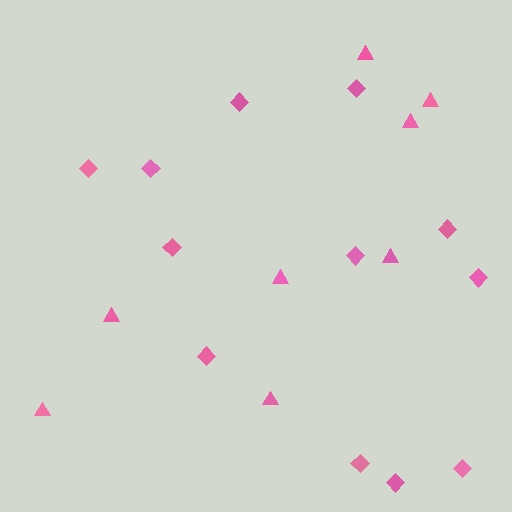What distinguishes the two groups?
There are 2 groups: one group of diamonds (12) and one group of triangles (8).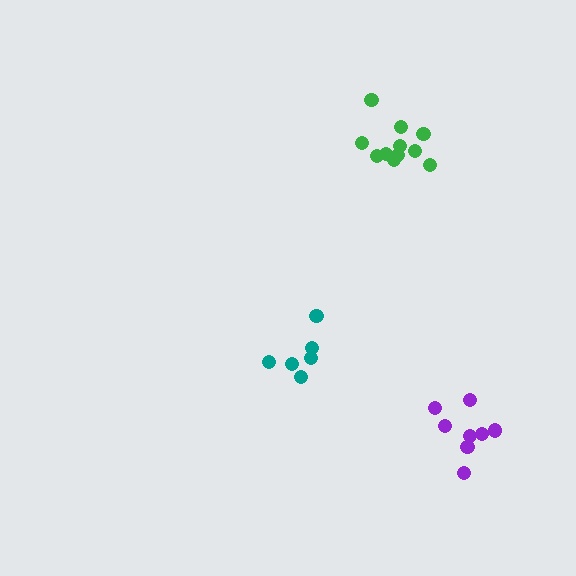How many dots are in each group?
Group 1: 11 dots, Group 2: 6 dots, Group 3: 8 dots (25 total).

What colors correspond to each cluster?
The clusters are colored: green, teal, purple.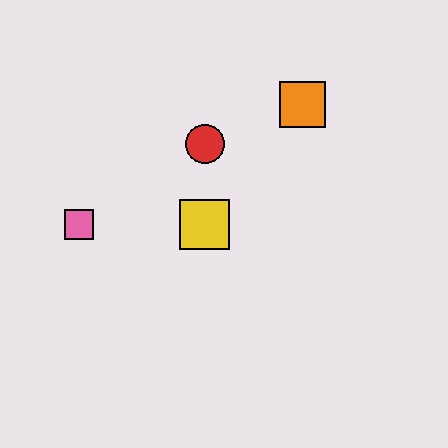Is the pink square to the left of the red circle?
Yes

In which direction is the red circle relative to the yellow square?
The red circle is above the yellow square.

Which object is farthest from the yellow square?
The orange square is farthest from the yellow square.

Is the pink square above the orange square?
No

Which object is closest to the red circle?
The yellow square is closest to the red circle.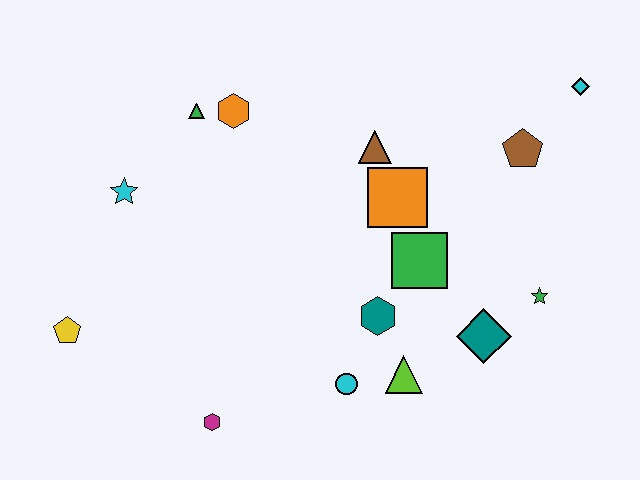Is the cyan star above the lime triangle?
Yes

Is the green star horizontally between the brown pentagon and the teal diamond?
No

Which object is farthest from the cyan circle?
The cyan diamond is farthest from the cyan circle.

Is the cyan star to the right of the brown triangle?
No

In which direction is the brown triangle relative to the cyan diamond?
The brown triangle is to the left of the cyan diamond.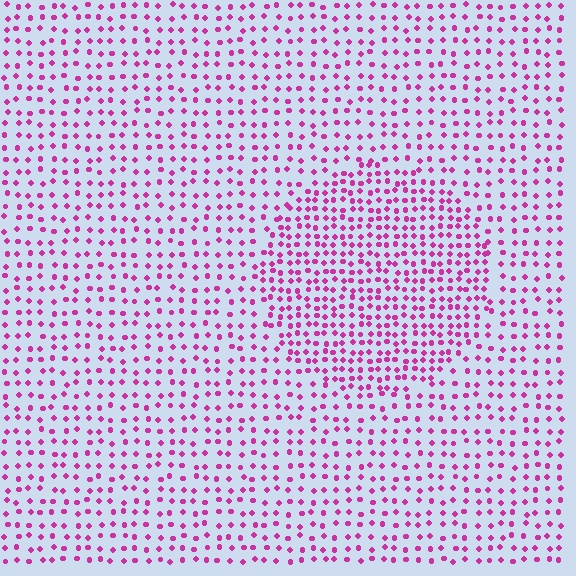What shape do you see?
I see a circle.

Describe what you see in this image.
The image contains small magenta elements arranged at two different densities. A circle-shaped region is visible where the elements are more densely packed than the surrounding area.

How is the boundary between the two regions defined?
The boundary is defined by a change in element density (approximately 1.8x ratio). All elements are the same color, size, and shape.